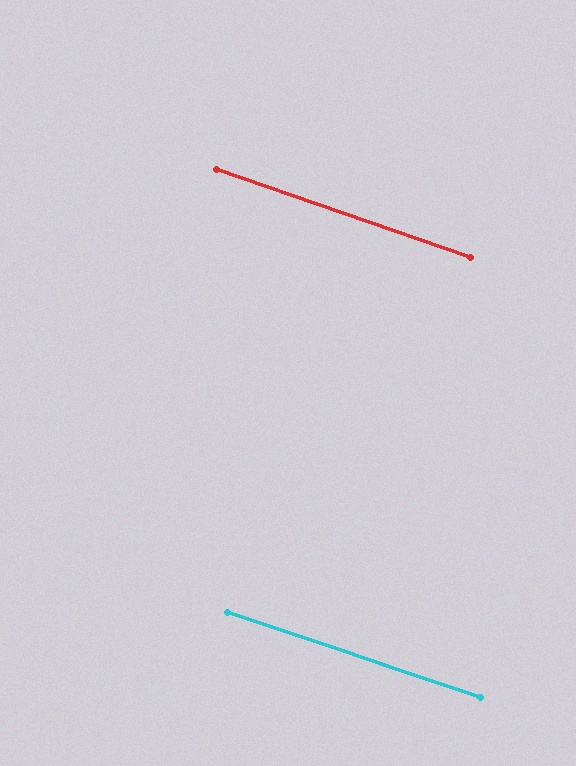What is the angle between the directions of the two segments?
Approximately 1 degree.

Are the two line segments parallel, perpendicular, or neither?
Parallel — their directions differ by only 0.5°.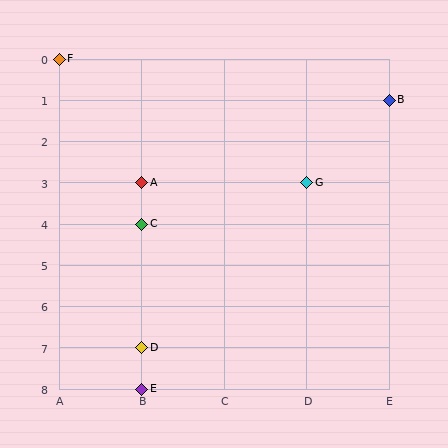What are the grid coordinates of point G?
Point G is at grid coordinates (D, 3).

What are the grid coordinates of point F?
Point F is at grid coordinates (A, 0).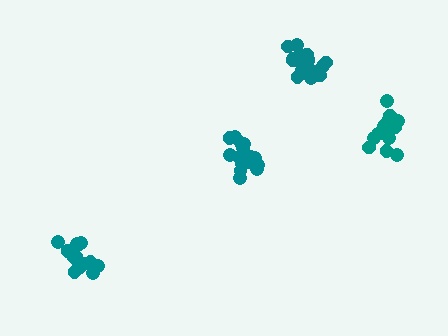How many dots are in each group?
Group 1: 19 dots, Group 2: 14 dots, Group 3: 17 dots, Group 4: 17 dots (67 total).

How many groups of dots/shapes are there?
There are 4 groups.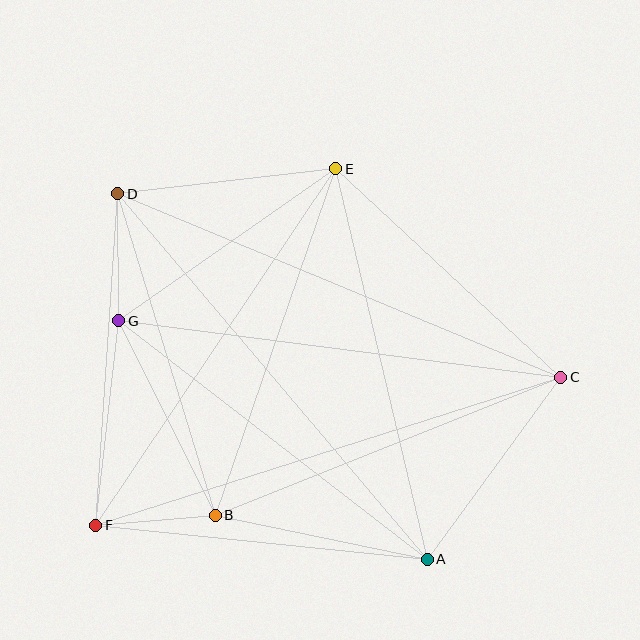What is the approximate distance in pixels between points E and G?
The distance between E and G is approximately 265 pixels.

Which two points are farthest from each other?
Points C and F are farthest from each other.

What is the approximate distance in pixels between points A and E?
The distance between A and E is approximately 401 pixels.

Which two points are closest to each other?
Points B and F are closest to each other.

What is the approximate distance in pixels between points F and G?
The distance between F and G is approximately 206 pixels.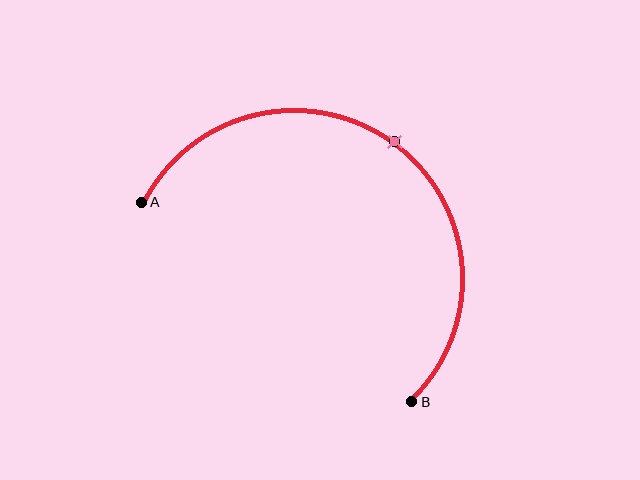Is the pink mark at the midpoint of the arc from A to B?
Yes. The pink mark lies on the arc at equal arc-length from both A and B — it is the arc midpoint.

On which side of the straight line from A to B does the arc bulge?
The arc bulges above and to the right of the straight line connecting A and B.